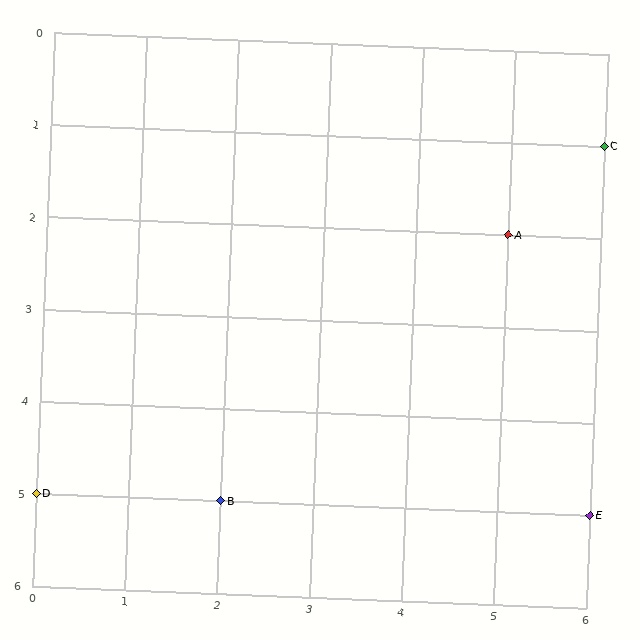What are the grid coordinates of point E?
Point E is at grid coordinates (6, 5).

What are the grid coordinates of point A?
Point A is at grid coordinates (5, 2).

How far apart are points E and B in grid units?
Points E and B are 4 columns apart.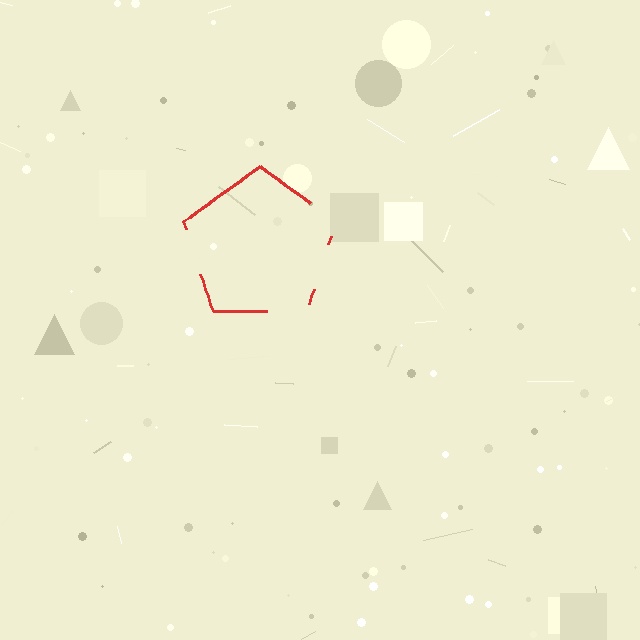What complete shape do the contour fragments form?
The contour fragments form a pentagon.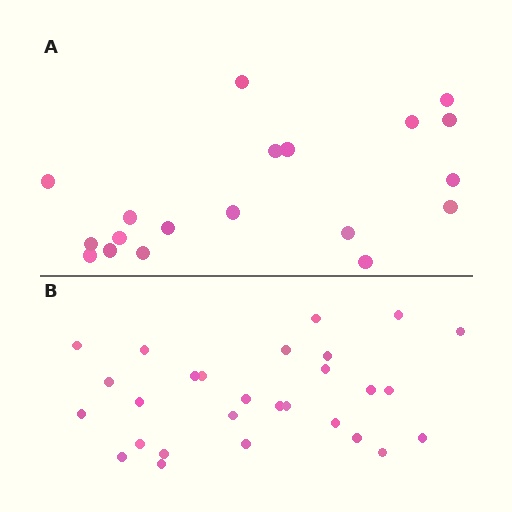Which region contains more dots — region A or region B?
Region B (the bottom region) has more dots.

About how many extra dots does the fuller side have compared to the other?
Region B has roughly 8 or so more dots than region A.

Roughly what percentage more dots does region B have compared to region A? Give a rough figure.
About 45% more.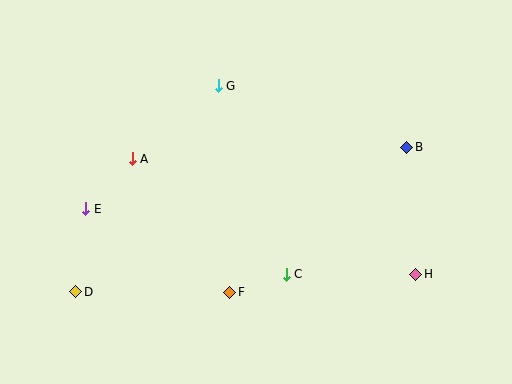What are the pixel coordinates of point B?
Point B is at (406, 147).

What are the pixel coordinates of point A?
Point A is at (132, 158).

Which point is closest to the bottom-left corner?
Point D is closest to the bottom-left corner.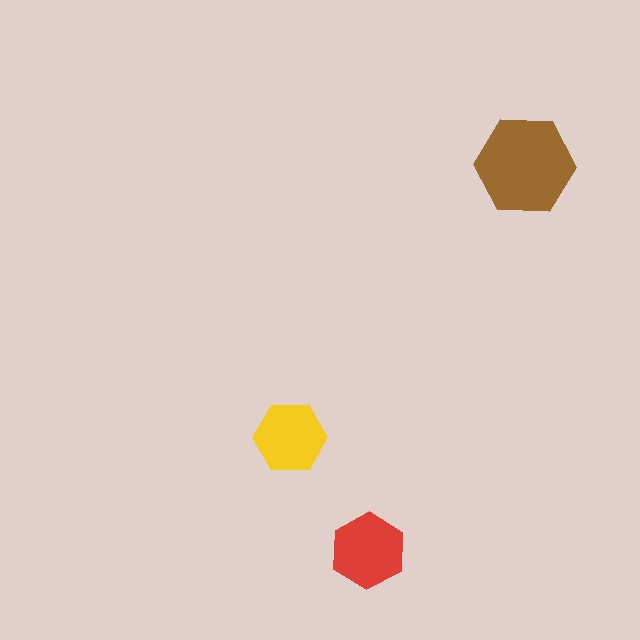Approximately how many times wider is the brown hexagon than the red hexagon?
About 1.5 times wider.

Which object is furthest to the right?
The brown hexagon is rightmost.